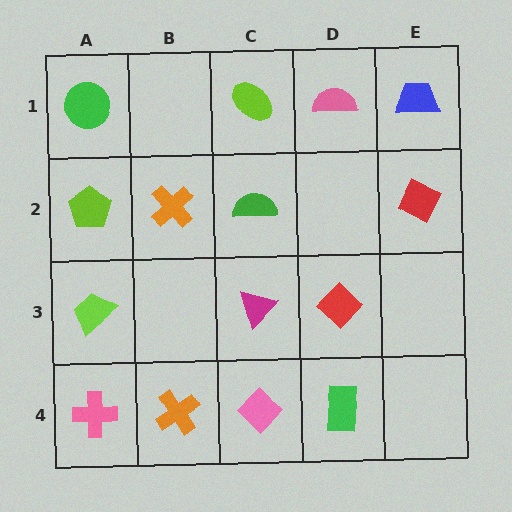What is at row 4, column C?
A pink diamond.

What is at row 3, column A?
A lime trapezoid.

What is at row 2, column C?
A green semicircle.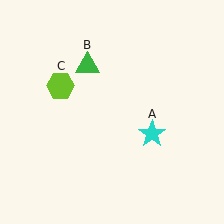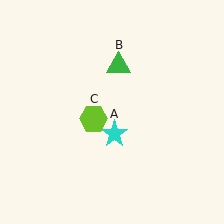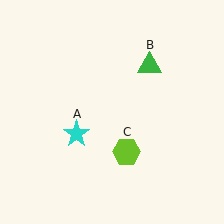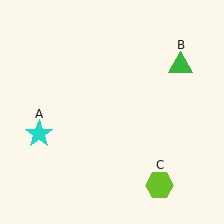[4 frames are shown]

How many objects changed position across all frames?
3 objects changed position: cyan star (object A), green triangle (object B), lime hexagon (object C).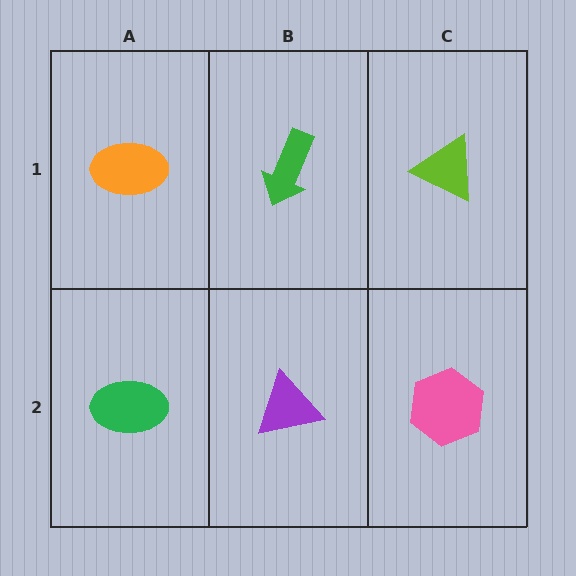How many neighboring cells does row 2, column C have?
2.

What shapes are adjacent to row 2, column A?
An orange ellipse (row 1, column A), a purple triangle (row 2, column B).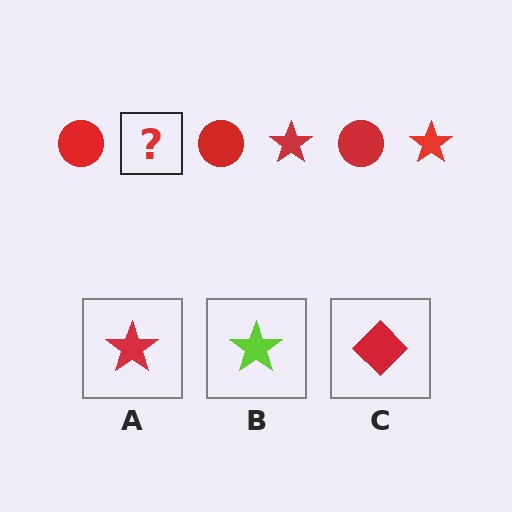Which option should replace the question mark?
Option A.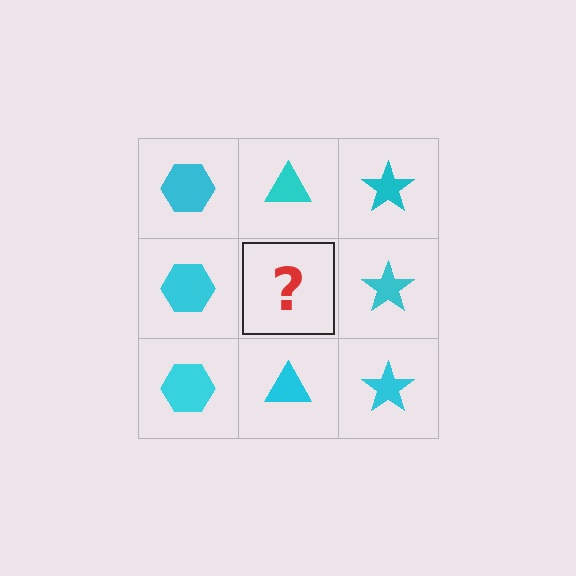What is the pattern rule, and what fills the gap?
The rule is that each column has a consistent shape. The gap should be filled with a cyan triangle.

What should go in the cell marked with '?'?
The missing cell should contain a cyan triangle.